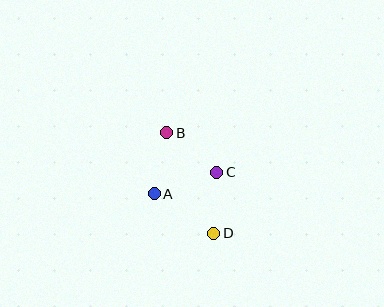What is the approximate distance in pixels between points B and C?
The distance between B and C is approximately 64 pixels.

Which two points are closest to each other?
Points C and D are closest to each other.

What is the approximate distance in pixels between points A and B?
The distance between A and B is approximately 62 pixels.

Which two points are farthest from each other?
Points B and D are farthest from each other.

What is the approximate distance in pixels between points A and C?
The distance between A and C is approximately 66 pixels.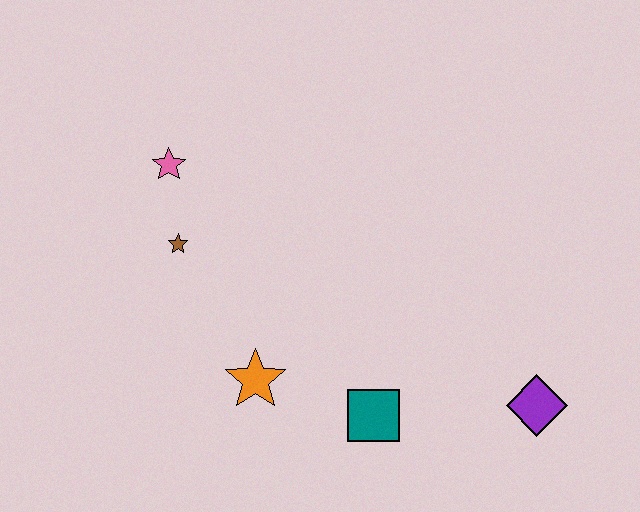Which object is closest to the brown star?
The pink star is closest to the brown star.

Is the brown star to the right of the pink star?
Yes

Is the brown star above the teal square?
Yes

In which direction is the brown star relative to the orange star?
The brown star is above the orange star.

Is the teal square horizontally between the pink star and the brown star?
No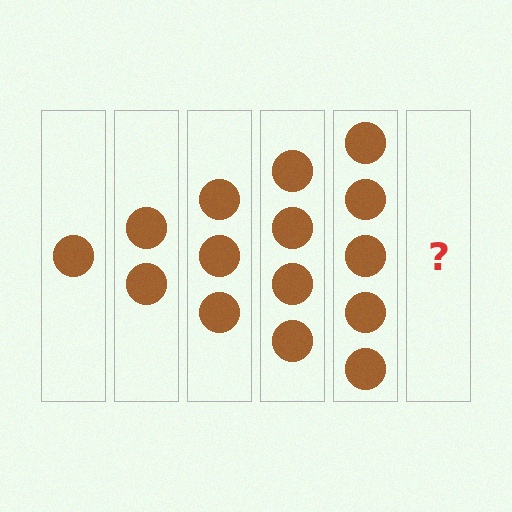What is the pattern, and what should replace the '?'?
The pattern is that each step adds one more circle. The '?' should be 6 circles.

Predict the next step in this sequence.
The next step is 6 circles.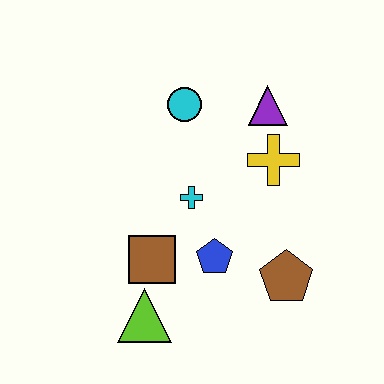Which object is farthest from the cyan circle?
The lime triangle is farthest from the cyan circle.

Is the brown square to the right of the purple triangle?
No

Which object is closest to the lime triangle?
The brown square is closest to the lime triangle.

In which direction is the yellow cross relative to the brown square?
The yellow cross is to the right of the brown square.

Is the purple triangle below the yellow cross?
No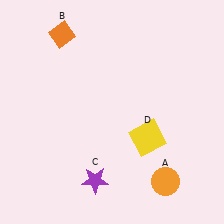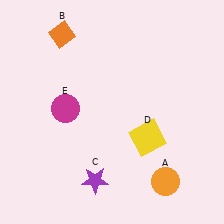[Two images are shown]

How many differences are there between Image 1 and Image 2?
There is 1 difference between the two images.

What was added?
A magenta circle (E) was added in Image 2.